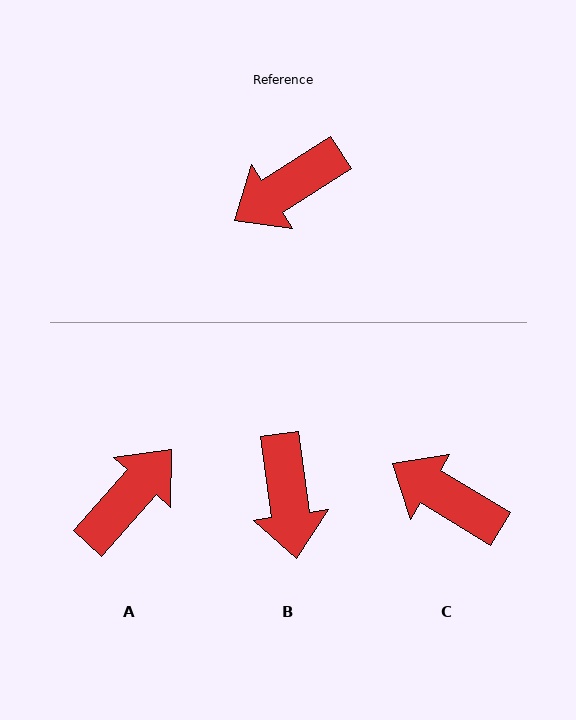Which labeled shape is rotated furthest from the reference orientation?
A, about 165 degrees away.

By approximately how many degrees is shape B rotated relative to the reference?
Approximately 65 degrees counter-clockwise.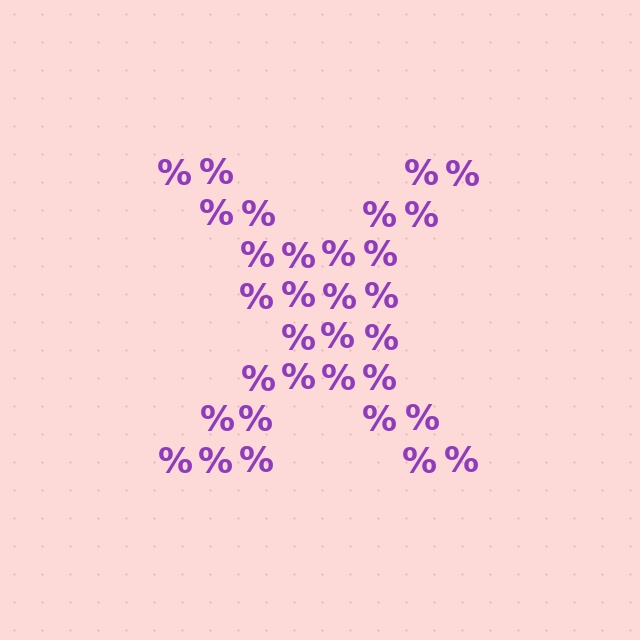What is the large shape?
The large shape is the letter X.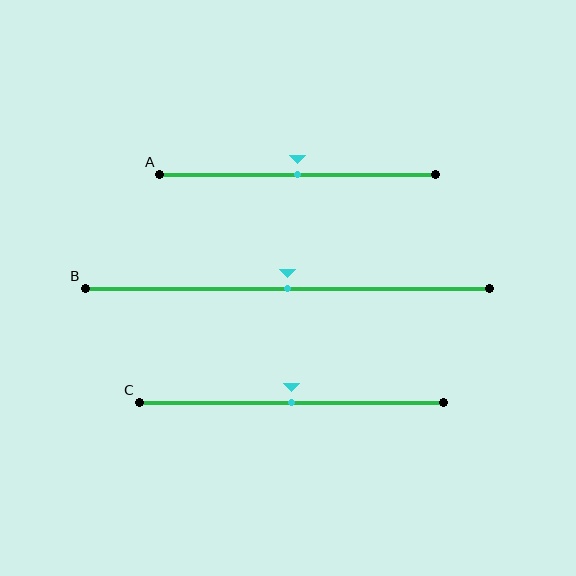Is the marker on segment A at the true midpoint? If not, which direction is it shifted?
Yes, the marker on segment A is at the true midpoint.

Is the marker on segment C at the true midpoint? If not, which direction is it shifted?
Yes, the marker on segment C is at the true midpoint.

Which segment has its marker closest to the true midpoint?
Segment A has its marker closest to the true midpoint.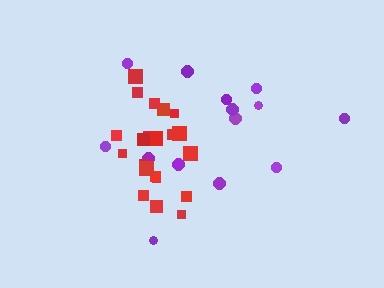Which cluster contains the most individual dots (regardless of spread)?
Red (22).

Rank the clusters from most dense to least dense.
red, purple.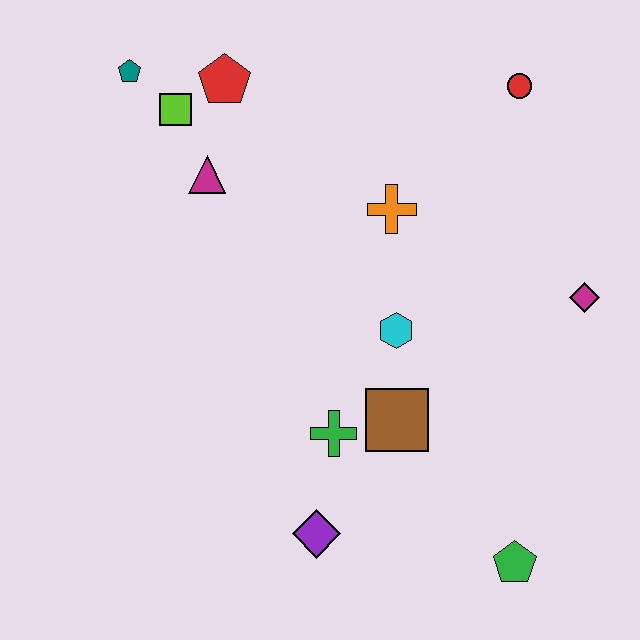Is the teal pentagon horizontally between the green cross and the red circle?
No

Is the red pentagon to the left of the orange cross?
Yes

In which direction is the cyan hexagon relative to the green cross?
The cyan hexagon is above the green cross.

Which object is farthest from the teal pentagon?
The green pentagon is farthest from the teal pentagon.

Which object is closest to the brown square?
The green cross is closest to the brown square.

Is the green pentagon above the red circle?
No